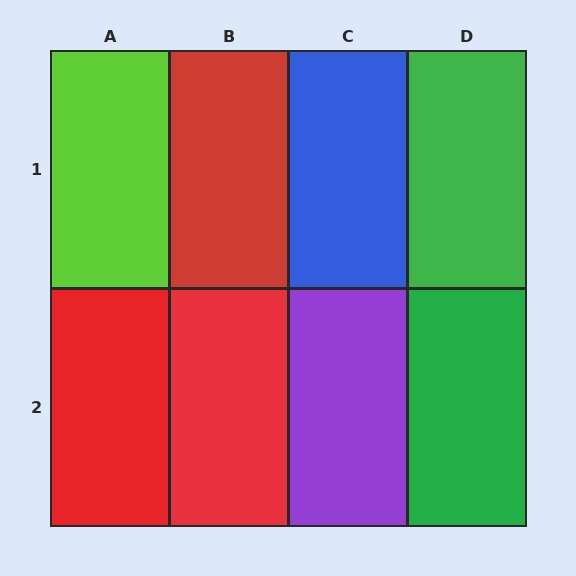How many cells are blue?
1 cell is blue.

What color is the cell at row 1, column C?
Blue.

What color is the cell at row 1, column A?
Lime.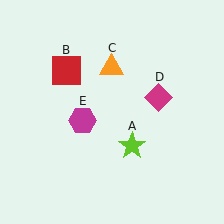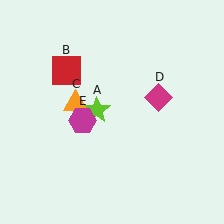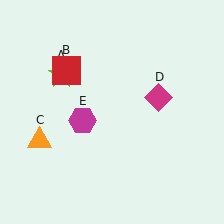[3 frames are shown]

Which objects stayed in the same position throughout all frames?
Red square (object B) and magenta diamond (object D) and magenta hexagon (object E) remained stationary.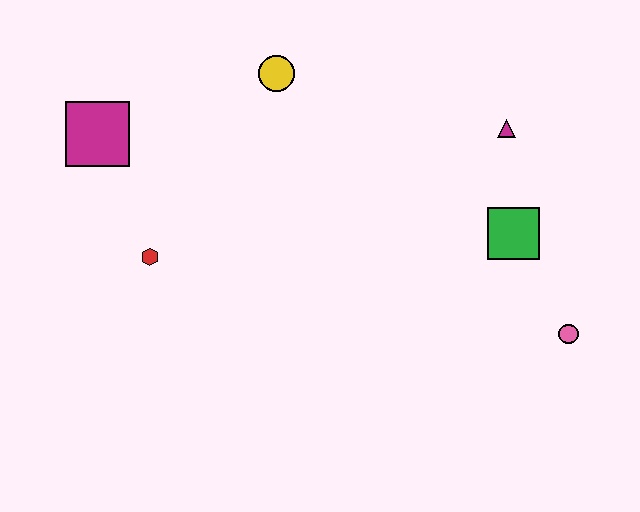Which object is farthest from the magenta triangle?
The magenta square is farthest from the magenta triangle.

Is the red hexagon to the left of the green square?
Yes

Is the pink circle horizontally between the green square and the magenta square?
No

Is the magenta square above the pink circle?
Yes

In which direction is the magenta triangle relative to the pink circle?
The magenta triangle is above the pink circle.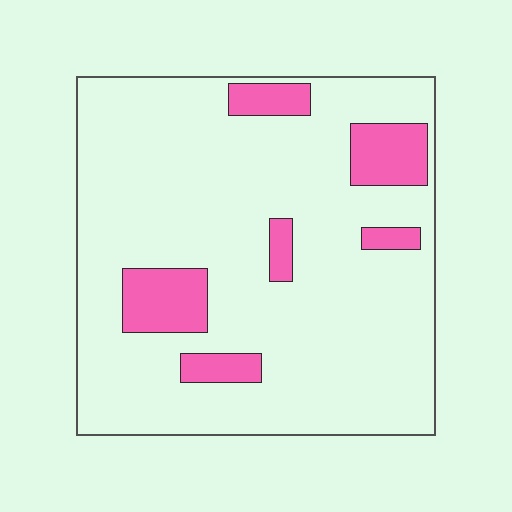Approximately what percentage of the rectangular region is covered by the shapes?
Approximately 15%.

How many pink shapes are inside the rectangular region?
6.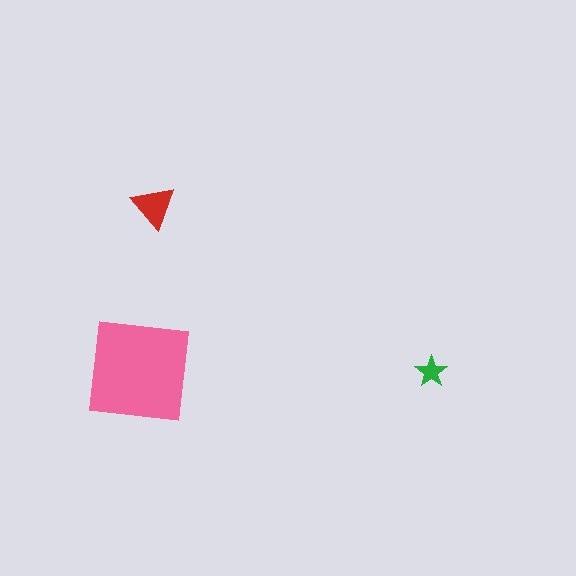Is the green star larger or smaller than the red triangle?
Smaller.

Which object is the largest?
The pink square.